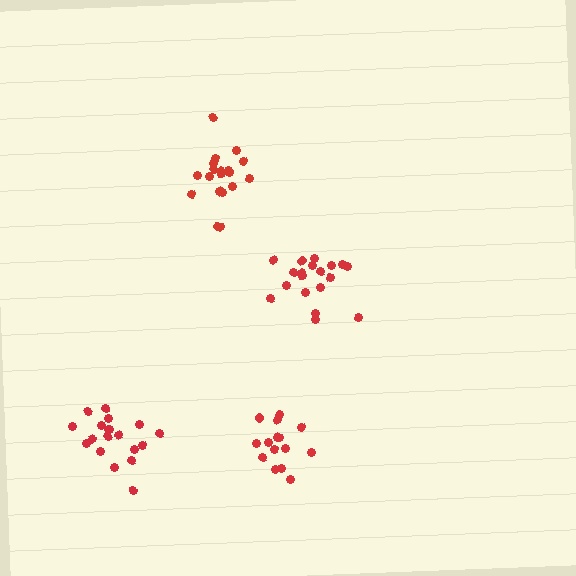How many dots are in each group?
Group 1: 19 dots, Group 2: 19 dots, Group 3: 15 dots, Group 4: 19 dots (72 total).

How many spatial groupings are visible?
There are 4 spatial groupings.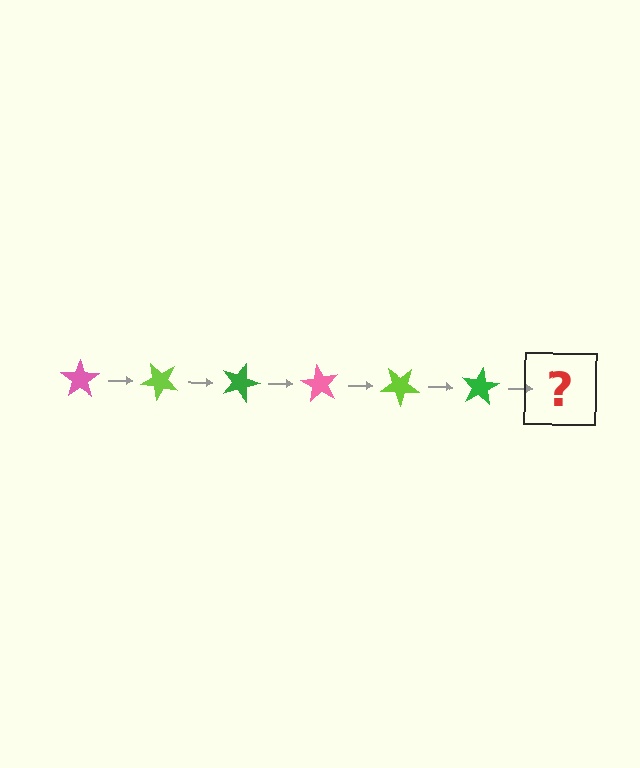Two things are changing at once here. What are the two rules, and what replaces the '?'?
The two rules are that it rotates 45 degrees each step and the color cycles through pink, lime, and green. The '?' should be a pink star, rotated 270 degrees from the start.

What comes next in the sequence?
The next element should be a pink star, rotated 270 degrees from the start.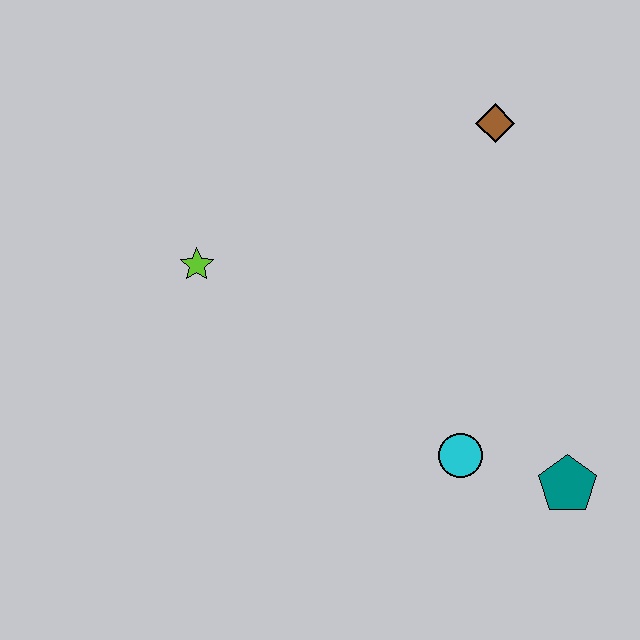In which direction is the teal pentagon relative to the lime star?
The teal pentagon is to the right of the lime star.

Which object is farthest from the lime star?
The teal pentagon is farthest from the lime star.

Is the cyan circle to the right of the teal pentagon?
No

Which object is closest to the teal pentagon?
The cyan circle is closest to the teal pentagon.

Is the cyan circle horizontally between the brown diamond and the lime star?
Yes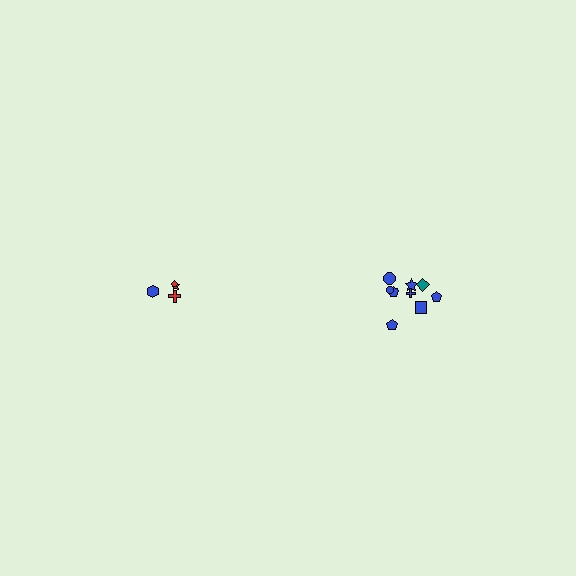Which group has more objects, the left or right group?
The right group.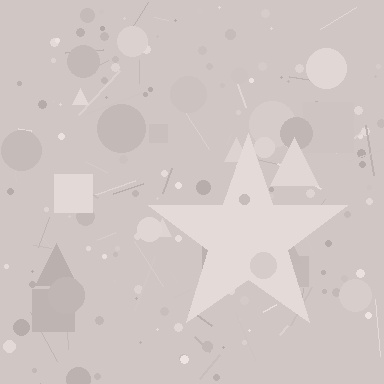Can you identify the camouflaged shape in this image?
The camouflaged shape is a star.